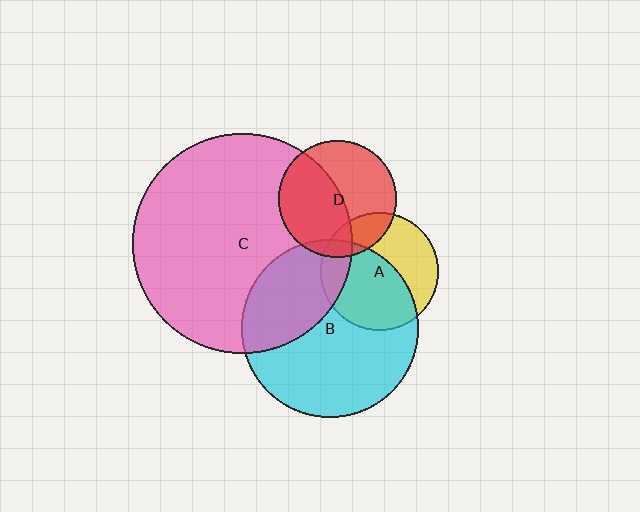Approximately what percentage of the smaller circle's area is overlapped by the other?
Approximately 15%.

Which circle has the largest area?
Circle C (pink).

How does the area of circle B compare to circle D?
Approximately 2.3 times.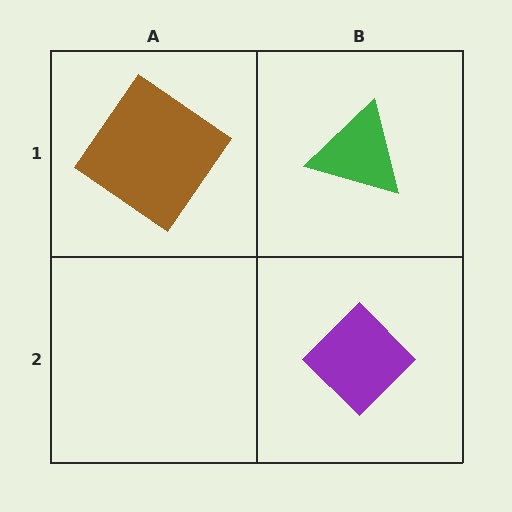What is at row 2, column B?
A purple diamond.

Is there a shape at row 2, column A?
No, that cell is empty.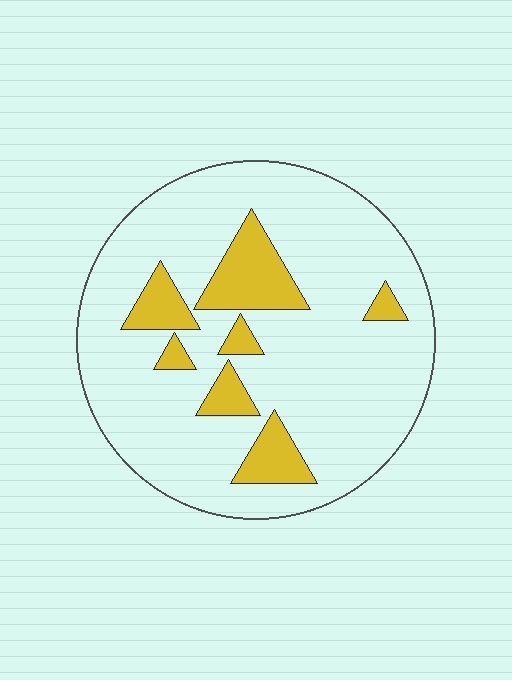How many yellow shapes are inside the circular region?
7.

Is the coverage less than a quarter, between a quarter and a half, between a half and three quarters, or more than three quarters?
Less than a quarter.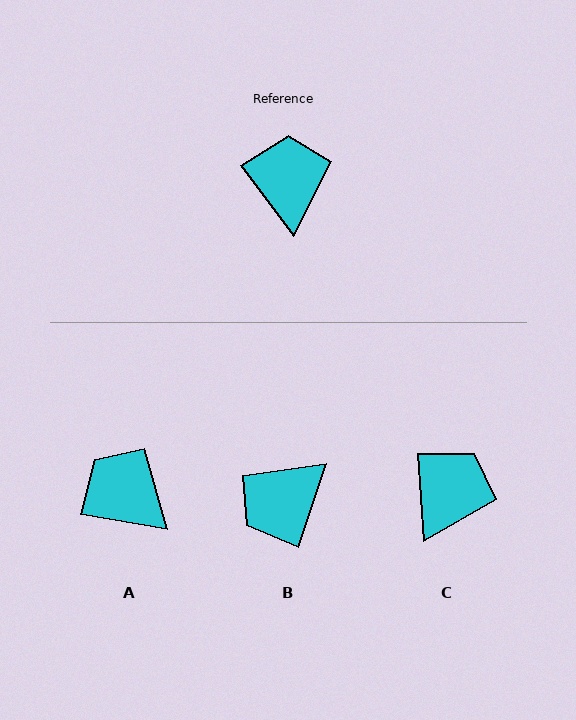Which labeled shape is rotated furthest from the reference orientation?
B, about 125 degrees away.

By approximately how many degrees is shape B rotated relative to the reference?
Approximately 125 degrees counter-clockwise.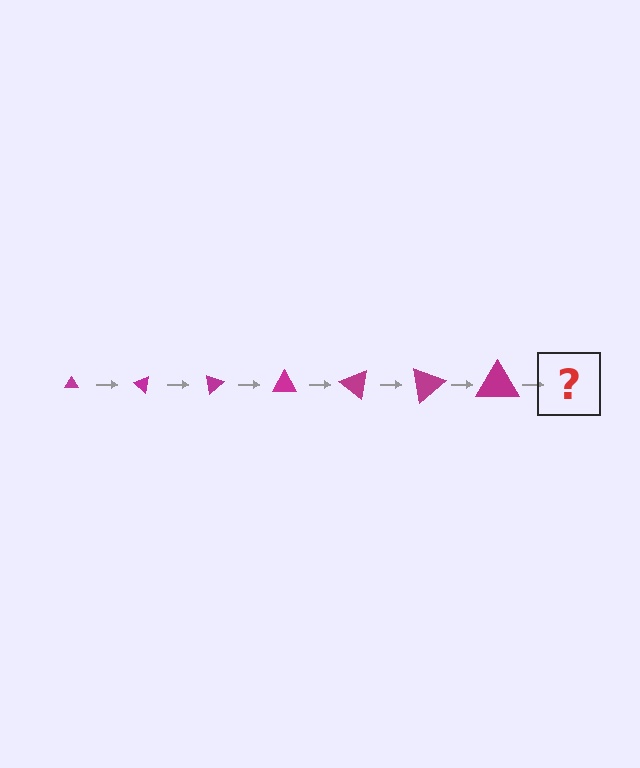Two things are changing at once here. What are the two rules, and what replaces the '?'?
The two rules are that the triangle grows larger each step and it rotates 40 degrees each step. The '?' should be a triangle, larger than the previous one and rotated 280 degrees from the start.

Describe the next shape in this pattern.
It should be a triangle, larger than the previous one and rotated 280 degrees from the start.